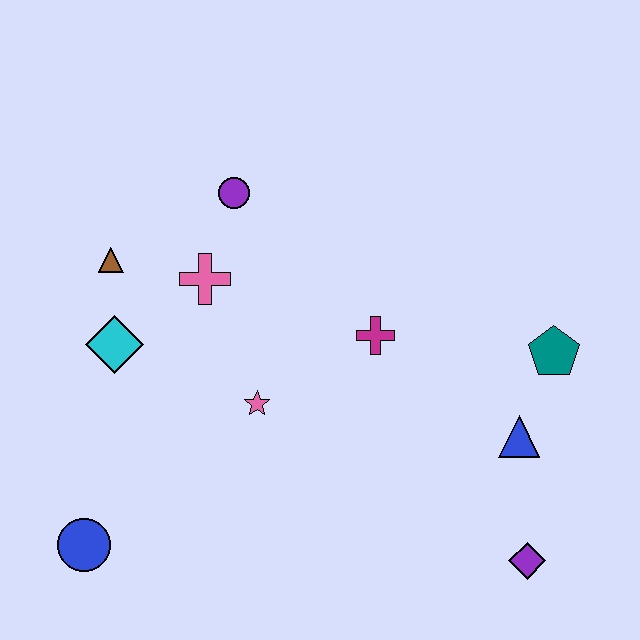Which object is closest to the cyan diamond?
The brown triangle is closest to the cyan diamond.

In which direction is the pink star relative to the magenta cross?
The pink star is to the left of the magenta cross.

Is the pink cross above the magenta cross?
Yes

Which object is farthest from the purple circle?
The purple diamond is farthest from the purple circle.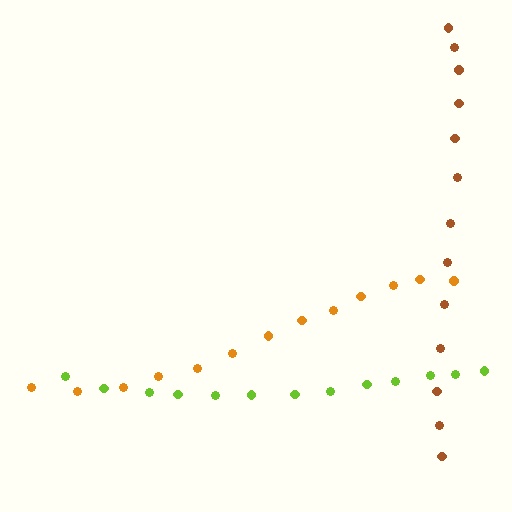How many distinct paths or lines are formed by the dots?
There are 3 distinct paths.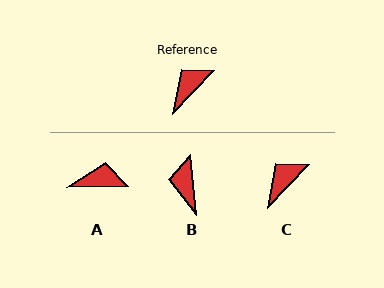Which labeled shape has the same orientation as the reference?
C.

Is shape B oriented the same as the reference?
No, it is off by about 49 degrees.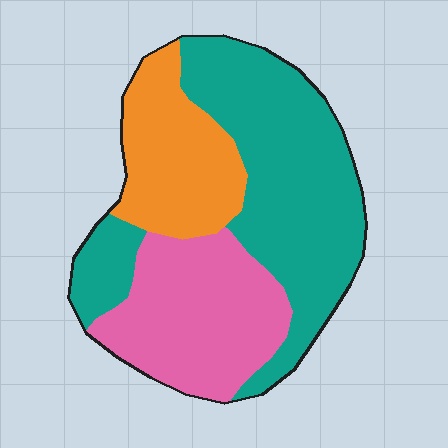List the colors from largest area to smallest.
From largest to smallest: teal, pink, orange.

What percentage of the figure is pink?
Pink takes up about one third (1/3) of the figure.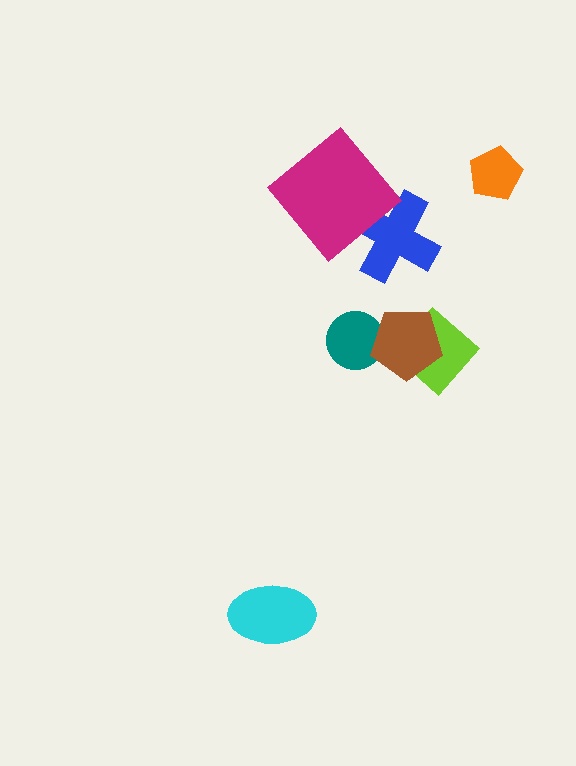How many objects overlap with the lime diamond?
1 object overlaps with the lime diamond.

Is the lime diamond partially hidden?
Yes, it is partially covered by another shape.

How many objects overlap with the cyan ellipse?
0 objects overlap with the cyan ellipse.